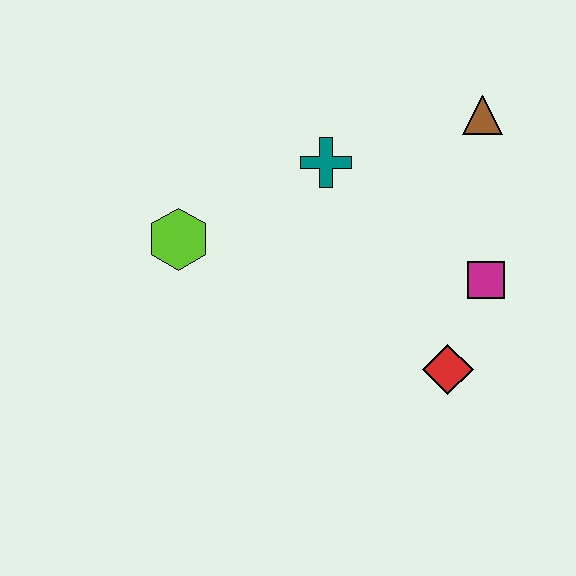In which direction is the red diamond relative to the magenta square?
The red diamond is below the magenta square.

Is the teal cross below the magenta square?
No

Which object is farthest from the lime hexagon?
The brown triangle is farthest from the lime hexagon.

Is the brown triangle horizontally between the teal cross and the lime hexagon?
No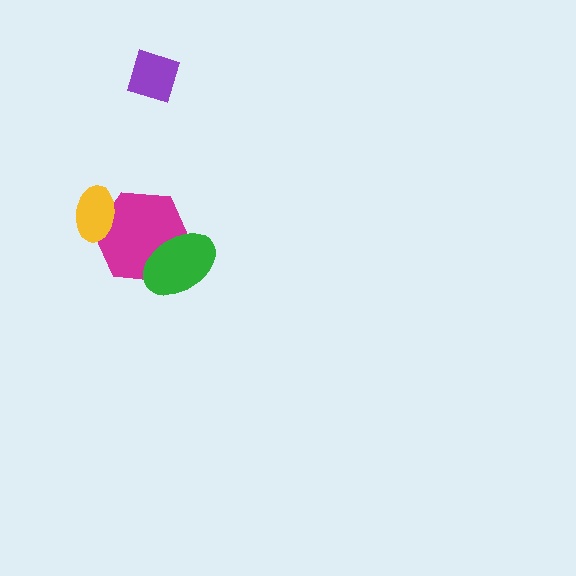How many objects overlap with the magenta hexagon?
2 objects overlap with the magenta hexagon.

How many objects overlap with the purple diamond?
0 objects overlap with the purple diamond.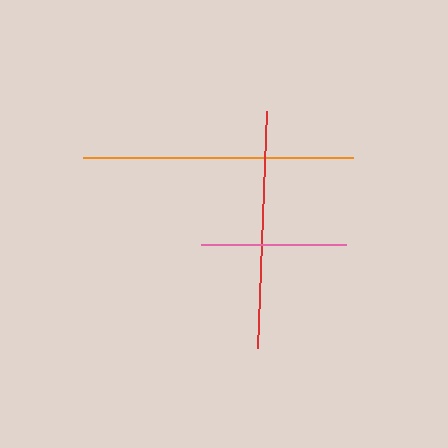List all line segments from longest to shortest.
From longest to shortest: orange, red, pink.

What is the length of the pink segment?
The pink segment is approximately 144 pixels long.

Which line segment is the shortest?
The pink line is the shortest at approximately 144 pixels.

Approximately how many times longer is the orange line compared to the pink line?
The orange line is approximately 1.9 times the length of the pink line.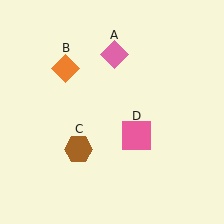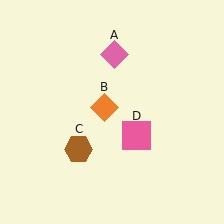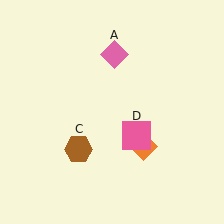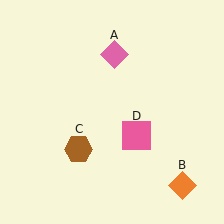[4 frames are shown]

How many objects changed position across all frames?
1 object changed position: orange diamond (object B).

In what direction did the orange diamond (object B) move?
The orange diamond (object B) moved down and to the right.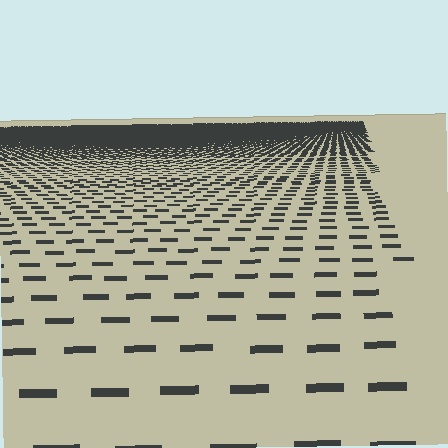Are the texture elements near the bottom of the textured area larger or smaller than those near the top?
Larger. Near the bottom, elements are closer to the viewer and appear at a bigger on-screen size.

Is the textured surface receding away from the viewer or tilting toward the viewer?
The surface is receding away from the viewer. Texture elements get smaller and denser toward the top.